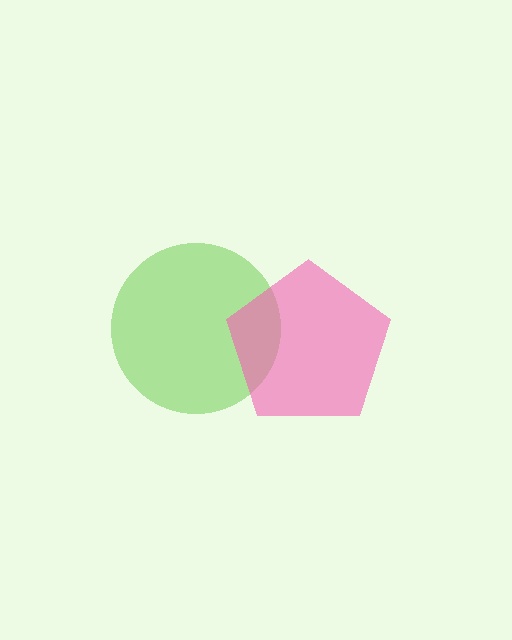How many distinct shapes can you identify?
There are 2 distinct shapes: a lime circle, a pink pentagon.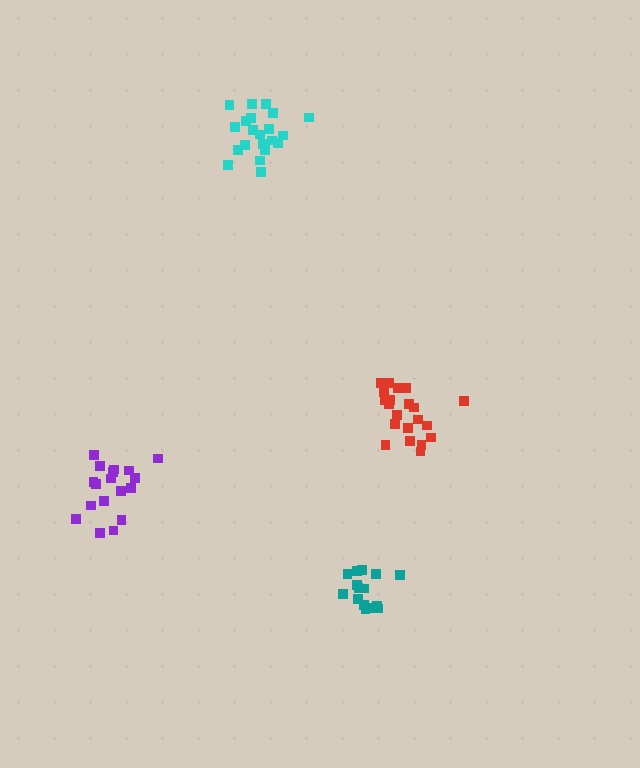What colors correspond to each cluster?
The clusters are colored: teal, purple, cyan, red.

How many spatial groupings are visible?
There are 4 spatial groupings.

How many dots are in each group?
Group 1: 15 dots, Group 2: 18 dots, Group 3: 21 dots, Group 4: 21 dots (75 total).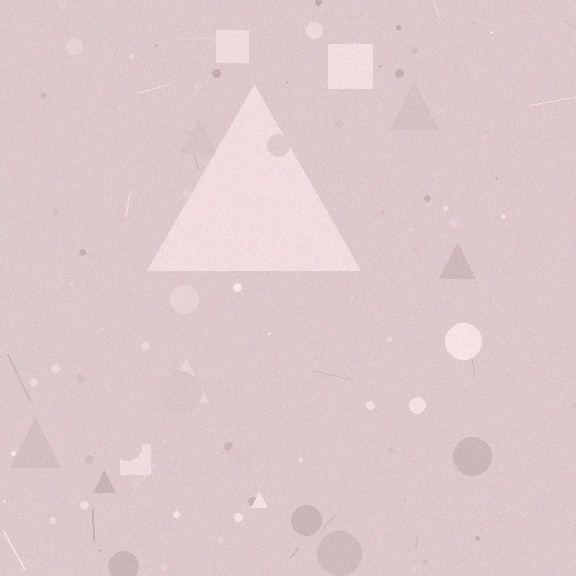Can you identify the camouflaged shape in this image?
The camouflaged shape is a triangle.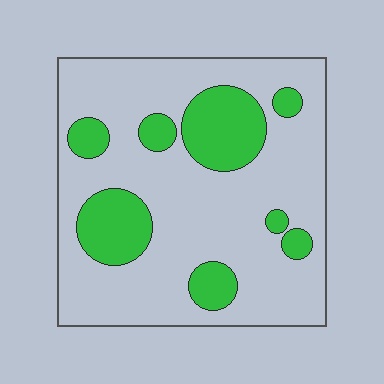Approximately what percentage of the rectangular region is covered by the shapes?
Approximately 25%.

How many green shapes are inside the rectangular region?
8.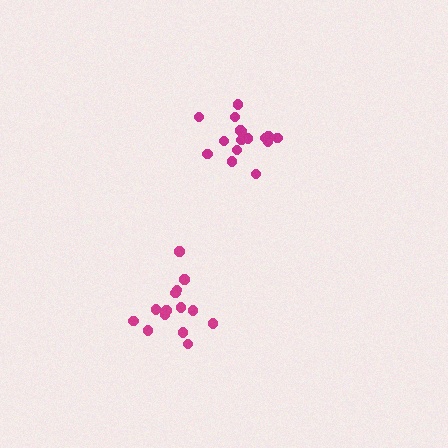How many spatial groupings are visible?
There are 2 spatial groupings.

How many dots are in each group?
Group 1: 17 dots, Group 2: 14 dots (31 total).